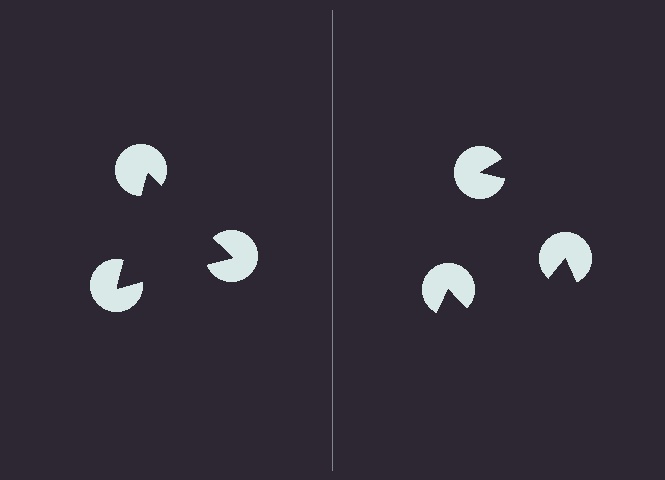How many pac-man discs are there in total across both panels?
6 — 3 on each side.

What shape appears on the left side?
An illusory triangle.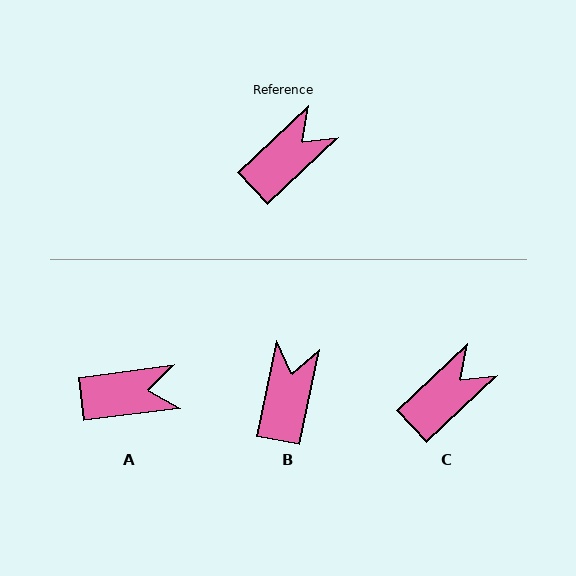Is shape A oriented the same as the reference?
No, it is off by about 36 degrees.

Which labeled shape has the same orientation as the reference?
C.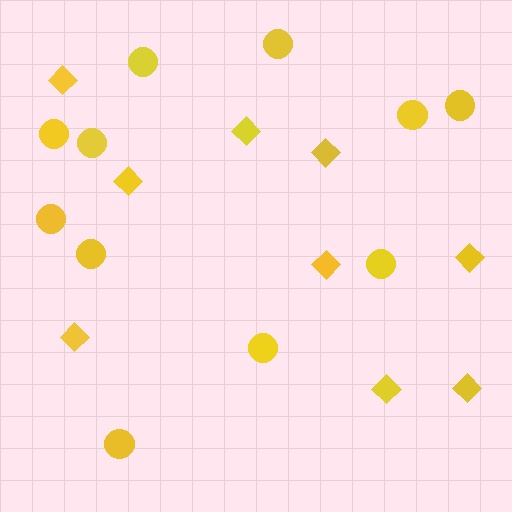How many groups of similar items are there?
There are 2 groups: one group of diamonds (9) and one group of circles (11).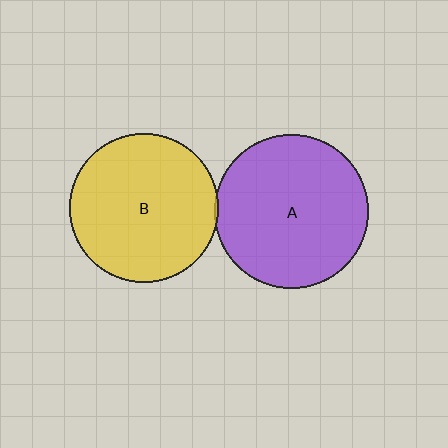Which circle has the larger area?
Circle A (purple).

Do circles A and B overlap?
Yes.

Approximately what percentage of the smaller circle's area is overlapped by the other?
Approximately 5%.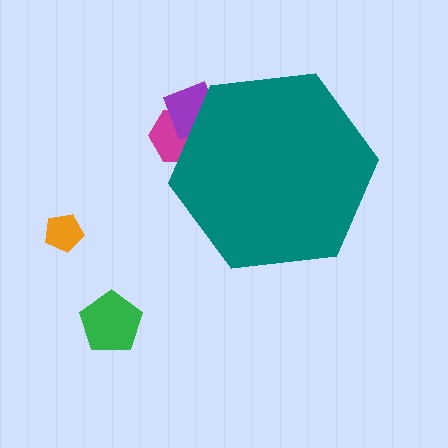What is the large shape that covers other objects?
A teal hexagon.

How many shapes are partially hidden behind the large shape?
2 shapes are partially hidden.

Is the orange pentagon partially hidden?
No, the orange pentagon is fully visible.